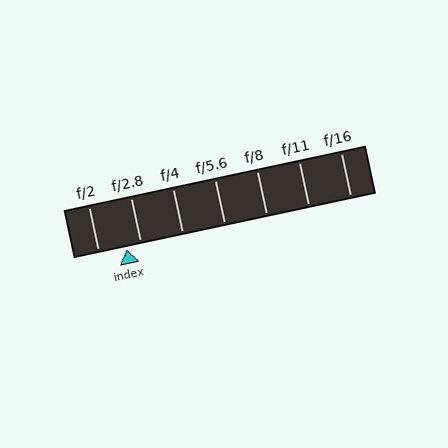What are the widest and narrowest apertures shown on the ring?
The widest aperture shown is f/2 and the narrowest is f/16.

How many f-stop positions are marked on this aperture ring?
There are 7 f-stop positions marked.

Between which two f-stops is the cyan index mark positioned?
The index mark is between f/2 and f/2.8.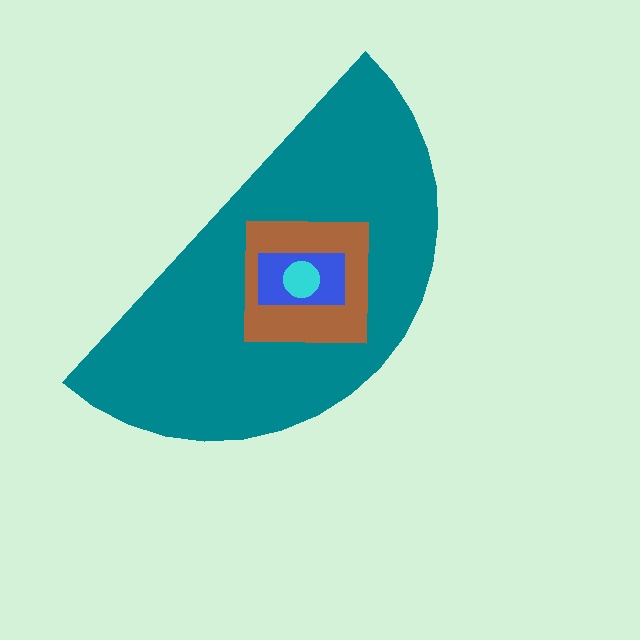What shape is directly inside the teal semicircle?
The brown square.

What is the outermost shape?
The teal semicircle.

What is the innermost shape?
The cyan circle.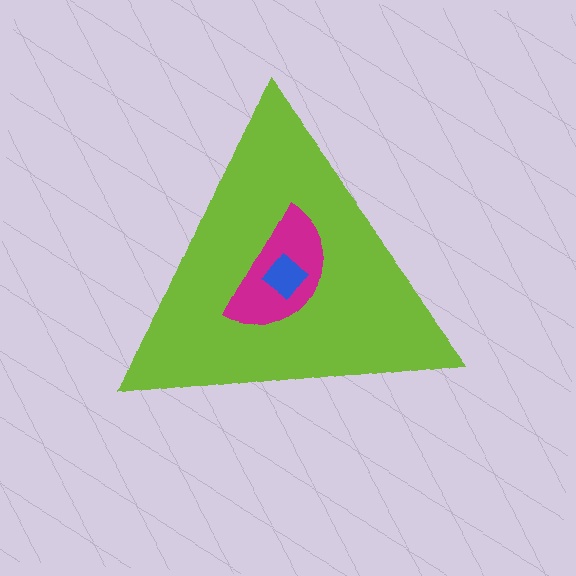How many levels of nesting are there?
3.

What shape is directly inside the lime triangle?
The magenta semicircle.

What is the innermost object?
The blue diamond.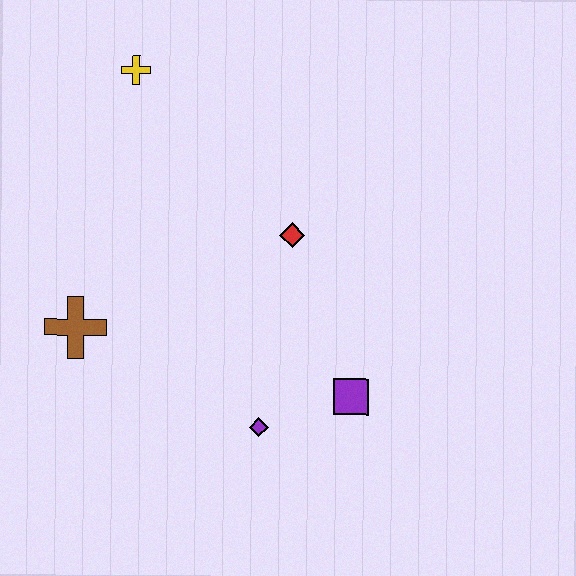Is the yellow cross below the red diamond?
No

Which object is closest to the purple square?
The purple diamond is closest to the purple square.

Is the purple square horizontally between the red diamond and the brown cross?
No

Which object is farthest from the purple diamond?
The yellow cross is farthest from the purple diamond.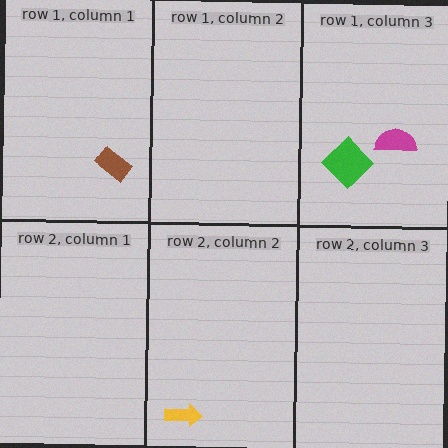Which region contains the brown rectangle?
The row 1, column 1 region.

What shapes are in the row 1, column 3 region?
The magenta semicircle, the green diamond.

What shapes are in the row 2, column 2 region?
The yellow arrow.